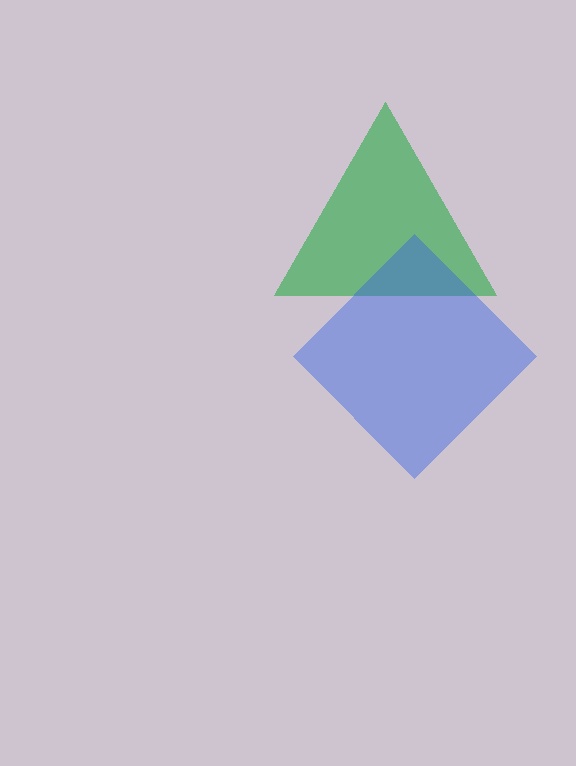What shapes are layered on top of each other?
The layered shapes are: a green triangle, a blue diamond.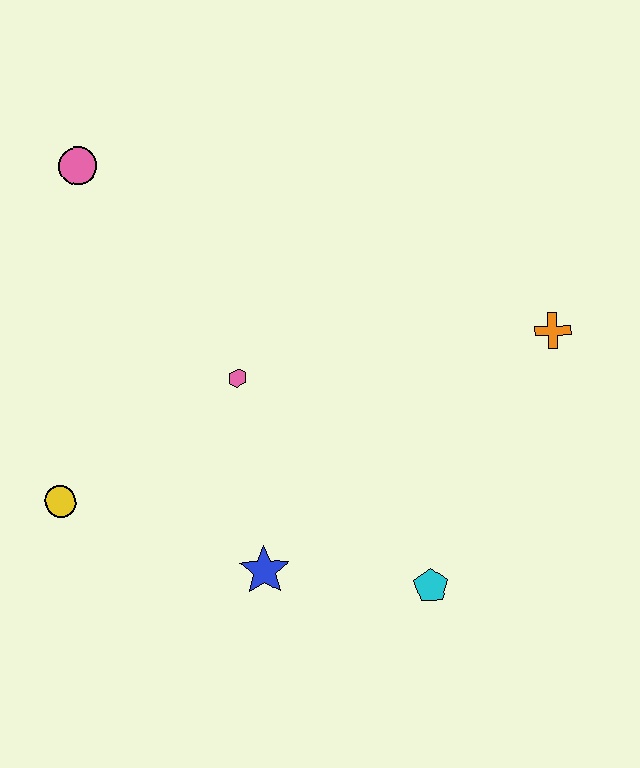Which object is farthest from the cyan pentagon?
The pink circle is farthest from the cyan pentagon.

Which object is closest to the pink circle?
The pink hexagon is closest to the pink circle.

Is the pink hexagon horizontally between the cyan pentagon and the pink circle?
Yes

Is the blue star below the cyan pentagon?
No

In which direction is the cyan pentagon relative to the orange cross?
The cyan pentagon is below the orange cross.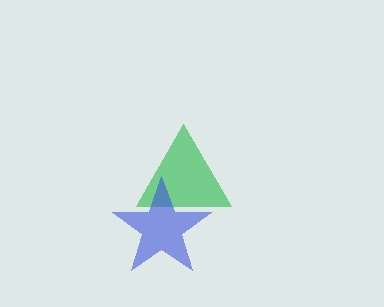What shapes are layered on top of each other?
The layered shapes are: a green triangle, a blue star.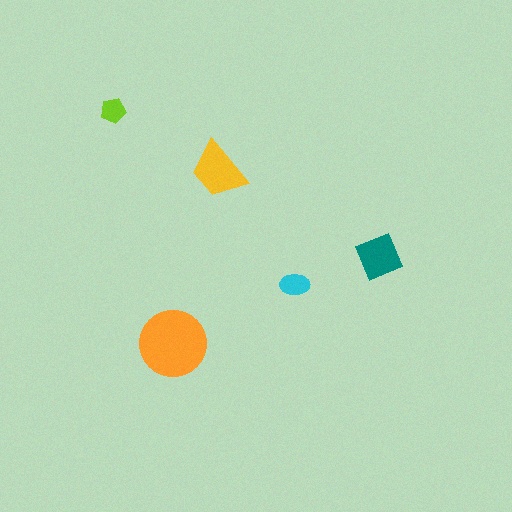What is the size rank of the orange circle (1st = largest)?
1st.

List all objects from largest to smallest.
The orange circle, the yellow trapezoid, the teal diamond, the cyan ellipse, the lime pentagon.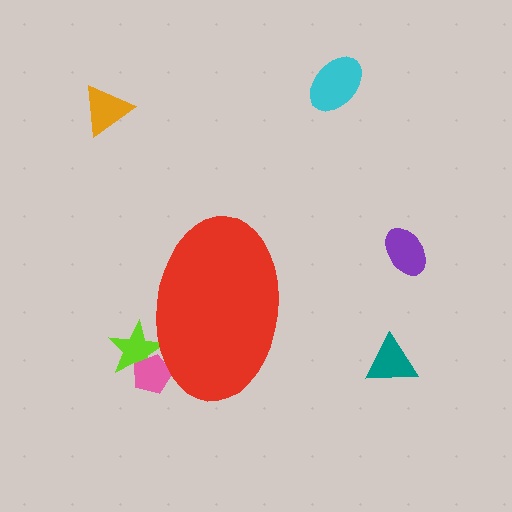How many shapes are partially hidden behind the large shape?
2 shapes are partially hidden.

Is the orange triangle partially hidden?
No, the orange triangle is fully visible.